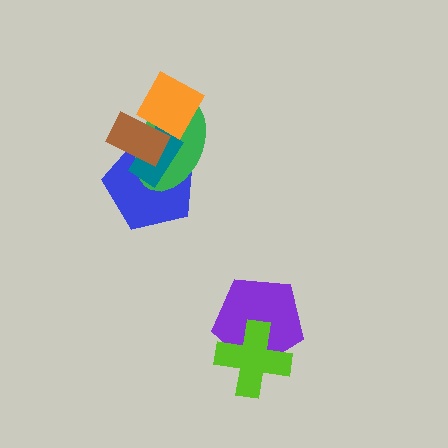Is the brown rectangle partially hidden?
No, no other shape covers it.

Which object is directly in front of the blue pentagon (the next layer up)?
The green ellipse is directly in front of the blue pentagon.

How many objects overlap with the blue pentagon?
3 objects overlap with the blue pentagon.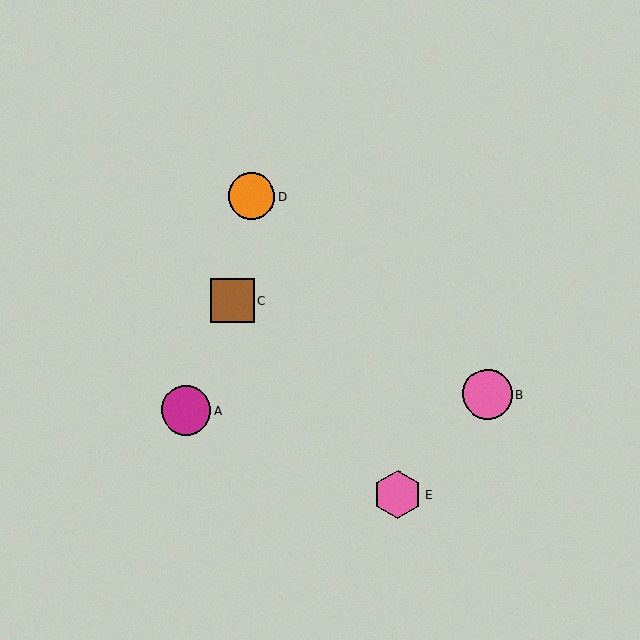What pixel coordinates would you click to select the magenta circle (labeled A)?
Click at (186, 410) to select the magenta circle A.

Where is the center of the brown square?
The center of the brown square is at (232, 301).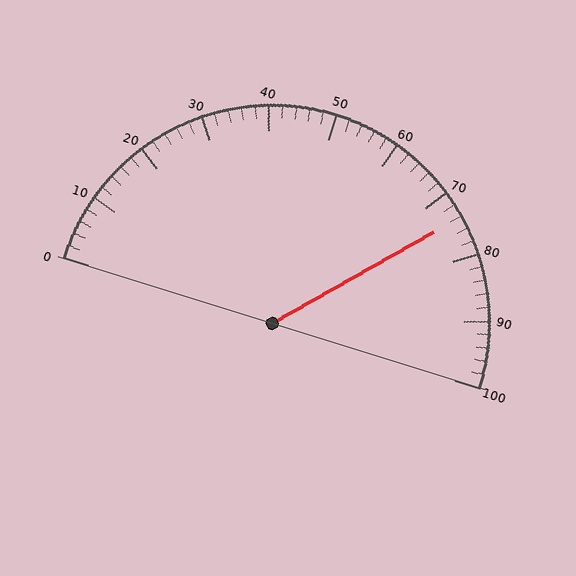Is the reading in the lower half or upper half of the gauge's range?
The reading is in the upper half of the range (0 to 100).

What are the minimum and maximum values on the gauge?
The gauge ranges from 0 to 100.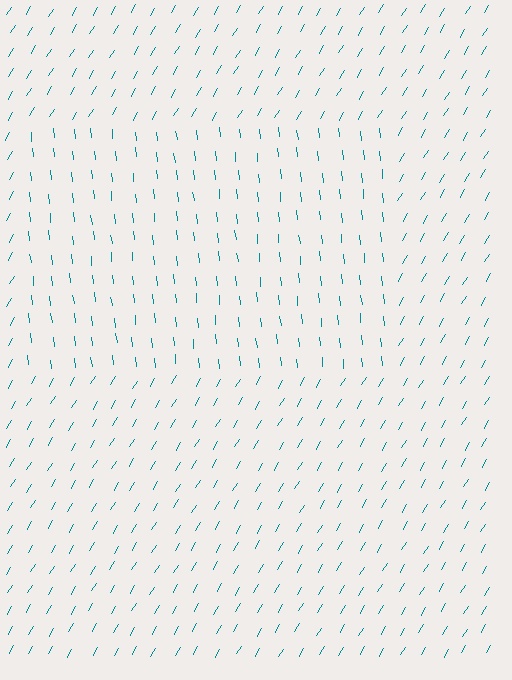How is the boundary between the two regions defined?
The boundary is defined purely by a change in line orientation (approximately 36 degrees difference). All lines are the same color and thickness.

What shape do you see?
I see a rectangle.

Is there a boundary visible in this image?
Yes, there is a texture boundary formed by a change in line orientation.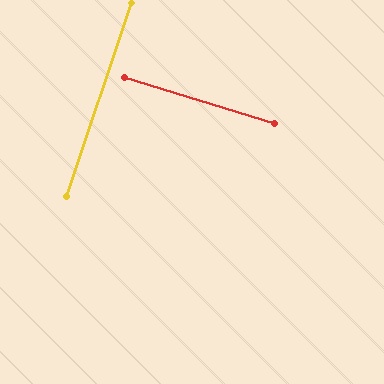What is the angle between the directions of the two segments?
Approximately 89 degrees.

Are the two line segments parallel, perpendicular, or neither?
Perpendicular — they meet at approximately 89°.